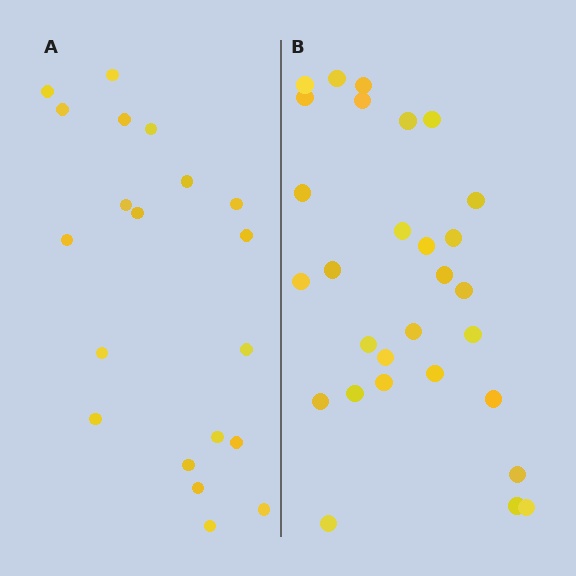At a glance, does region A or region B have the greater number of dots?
Region B (the right region) has more dots.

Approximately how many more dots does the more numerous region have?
Region B has roughly 8 or so more dots than region A.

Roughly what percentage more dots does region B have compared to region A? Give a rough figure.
About 45% more.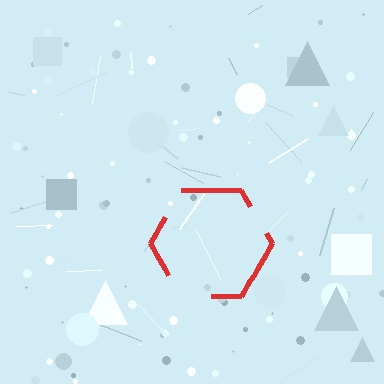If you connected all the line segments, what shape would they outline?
They would outline a hexagon.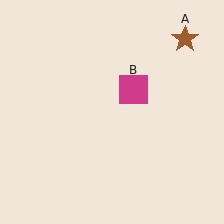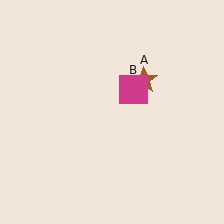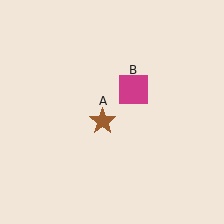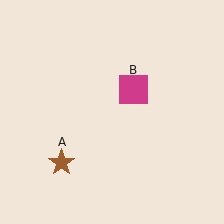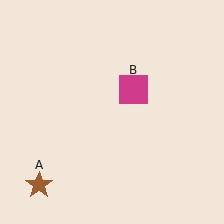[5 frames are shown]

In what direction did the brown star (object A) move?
The brown star (object A) moved down and to the left.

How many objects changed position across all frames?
1 object changed position: brown star (object A).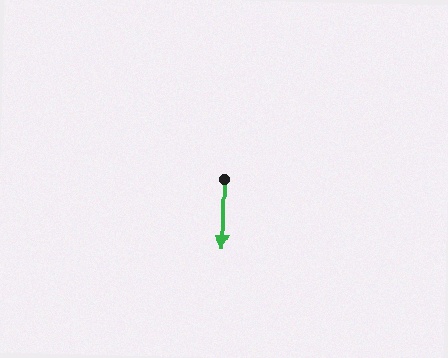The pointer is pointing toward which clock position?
Roughly 6 o'clock.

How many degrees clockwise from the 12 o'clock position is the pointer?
Approximately 181 degrees.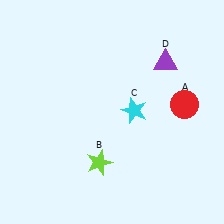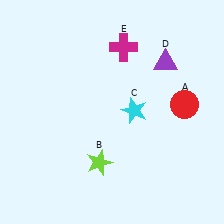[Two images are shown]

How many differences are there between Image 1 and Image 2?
There is 1 difference between the two images.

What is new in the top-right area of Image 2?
A magenta cross (E) was added in the top-right area of Image 2.